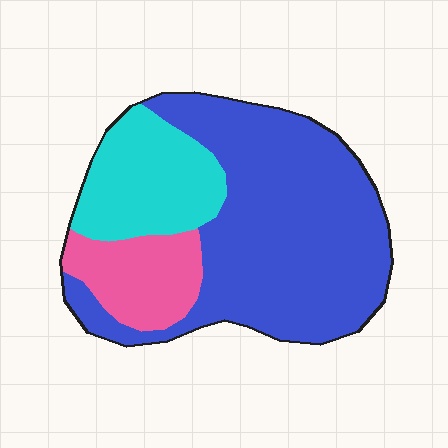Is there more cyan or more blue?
Blue.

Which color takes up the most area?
Blue, at roughly 65%.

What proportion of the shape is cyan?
Cyan covers around 20% of the shape.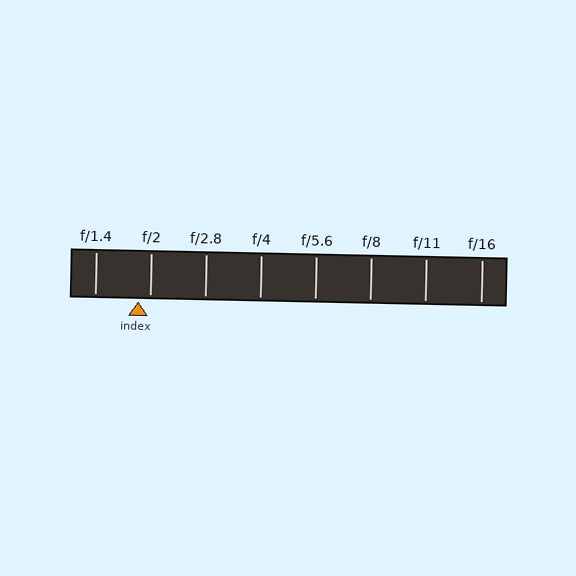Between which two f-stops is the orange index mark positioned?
The index mark is between f/1.4 and f/2.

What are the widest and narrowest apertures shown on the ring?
The widest aperture shown is f/1.4 and the narrowest is f/16.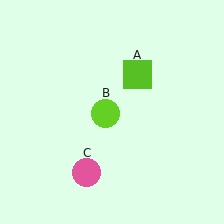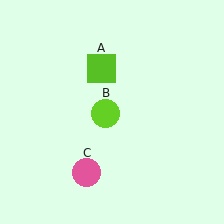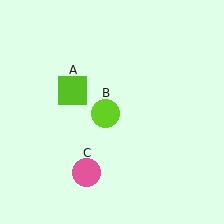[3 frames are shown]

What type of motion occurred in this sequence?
The lime square (object A) rotated counterclockwise around the center of the scene.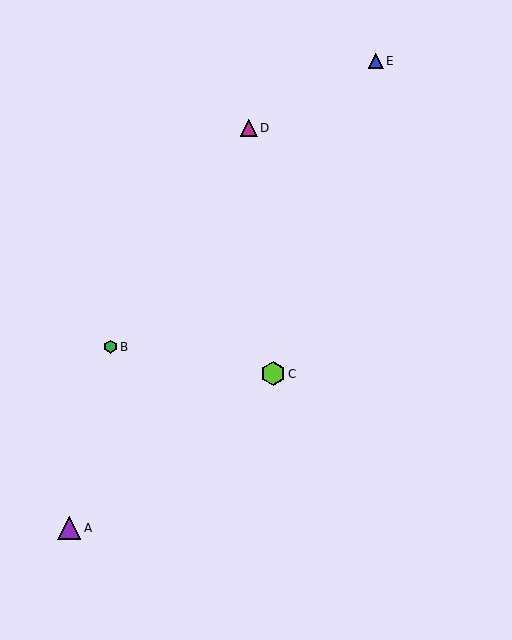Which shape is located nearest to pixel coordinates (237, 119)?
The magenta triangle (labeled D) at (249, 128) is nearest to that location.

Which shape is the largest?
The lime hexagon (labeled C) is the largest.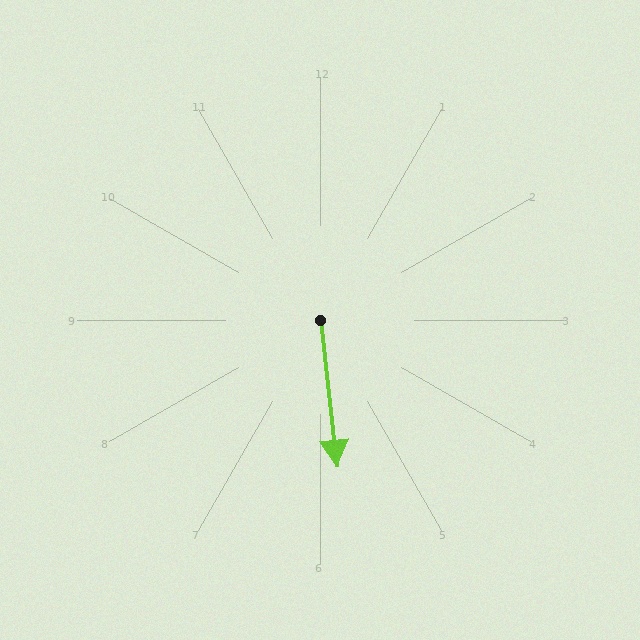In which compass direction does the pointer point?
South.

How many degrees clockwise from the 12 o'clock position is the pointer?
Approximately 173 degrees.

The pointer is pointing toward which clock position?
Roughly 6 o'clock.